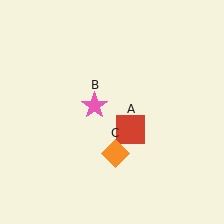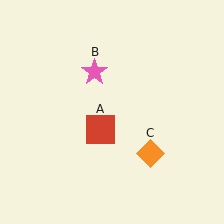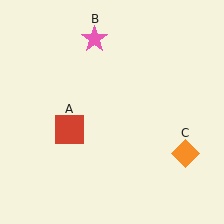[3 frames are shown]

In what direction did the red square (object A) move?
The red square (object A) moved left.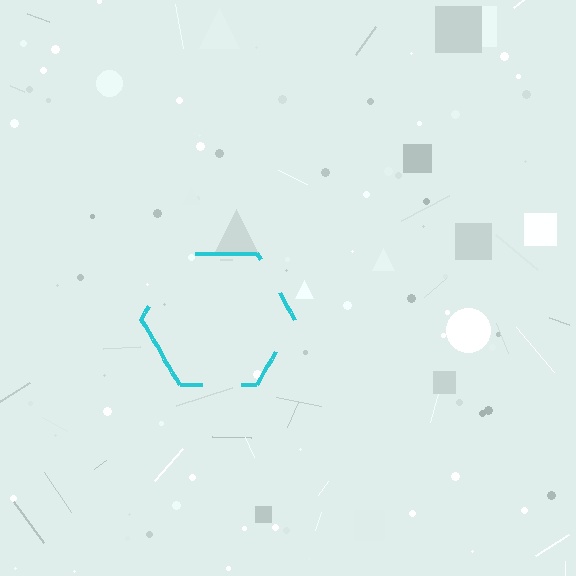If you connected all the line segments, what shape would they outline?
They would outline a hexagon.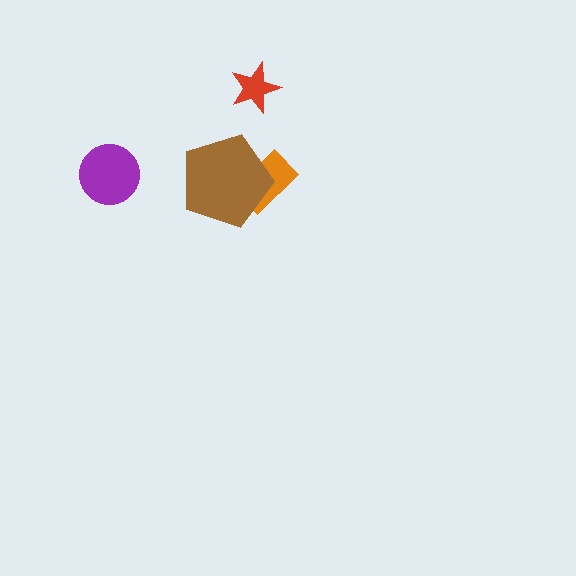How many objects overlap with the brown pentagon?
1 object overlaps with the brown pentagon.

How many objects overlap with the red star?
0 objects overlap with the red star.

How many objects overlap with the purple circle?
0 objects overlap with the purple circle.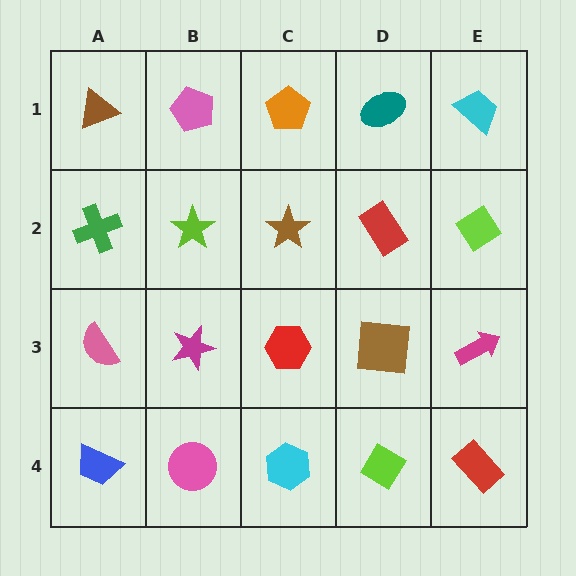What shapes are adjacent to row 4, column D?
A brown square (row 3, column D), a cyan hexagon (row 4, column C), a red rectangle (row 4, column E).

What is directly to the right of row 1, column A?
A pink pentagon.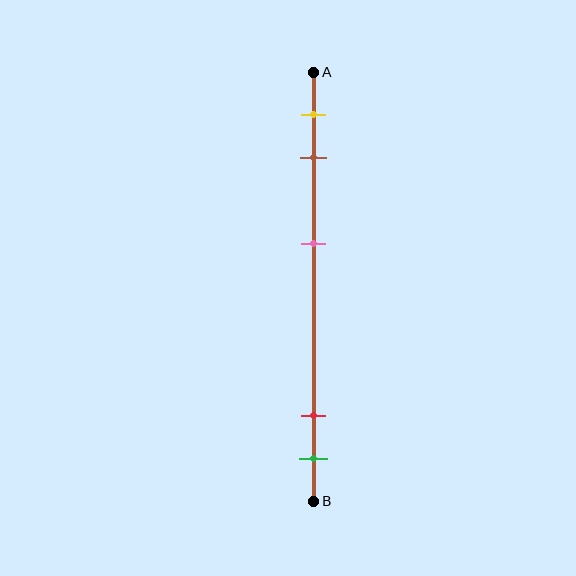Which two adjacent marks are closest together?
The red and green marks are the closest adjacent pair.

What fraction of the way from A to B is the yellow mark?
The yellow mark is approximately 10% (0.1) of the way from A to B.